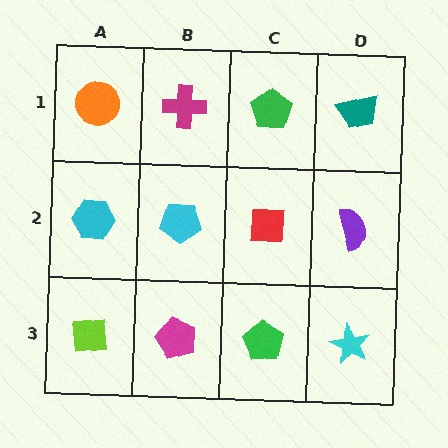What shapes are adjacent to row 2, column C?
A green pentagon (row 1, column C), a green pentagon (row 3, column C), a cyan pentagon (row 2, column B), a purple semicircle (row 2, column D).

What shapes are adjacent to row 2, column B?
A magenta cross (row 1, column B), a magenta pentagon (row 3, column B), a cyan hexagon (row 2, column A), a red square (row 2, column C).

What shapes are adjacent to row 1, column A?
A cyan hexagon (row 2, column A), a magenta cross (row 1, column B).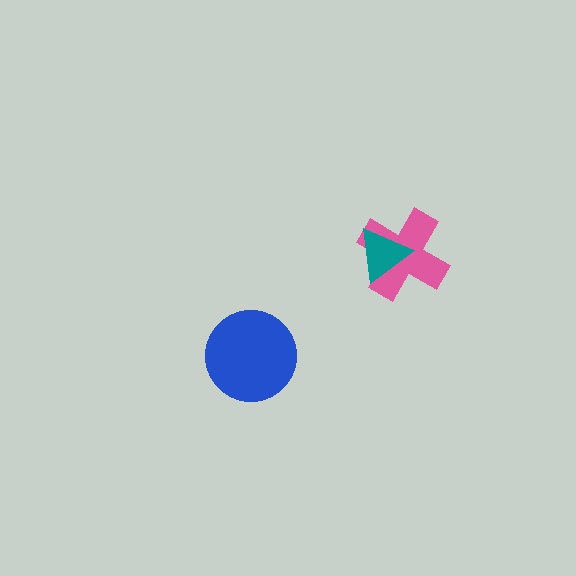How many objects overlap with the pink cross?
1 object overlaps with the pink cross.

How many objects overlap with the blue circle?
0 objects overlap with the blue circle.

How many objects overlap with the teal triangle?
1 object overlaps with the teal triangle.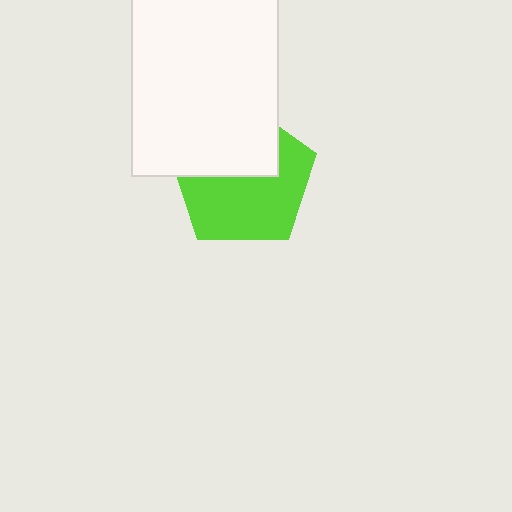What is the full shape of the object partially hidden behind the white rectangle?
The partially hidden object is a lime pentagon.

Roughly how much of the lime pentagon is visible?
About half of it is visible (roughly 58%).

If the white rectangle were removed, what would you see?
You would see the complete lime pentagon.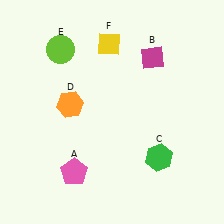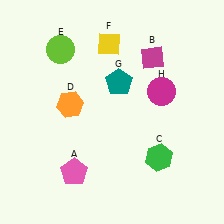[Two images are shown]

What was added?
A teal pentagon (G), a magenta circle (H) were added in Image 2.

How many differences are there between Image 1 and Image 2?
There are 2 differences between the two images.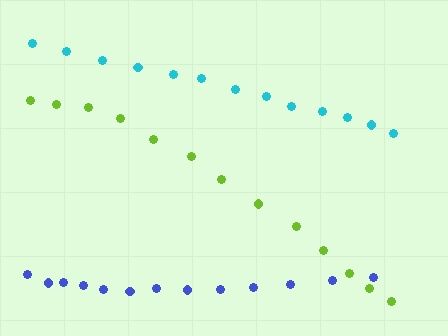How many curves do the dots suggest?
There are 3 distinct paths.